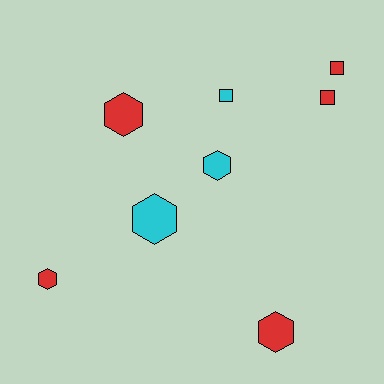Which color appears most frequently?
Red, with 5 objects.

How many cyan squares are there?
There is 1 cyan square.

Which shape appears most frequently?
Hexagon, with 5 objects.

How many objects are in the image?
There are 8 objects.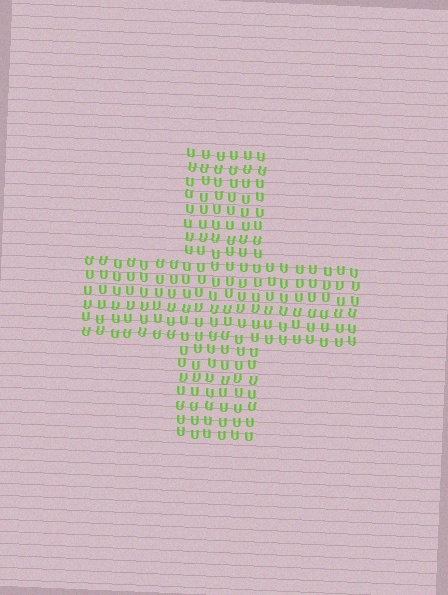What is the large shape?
The large shape is a cross.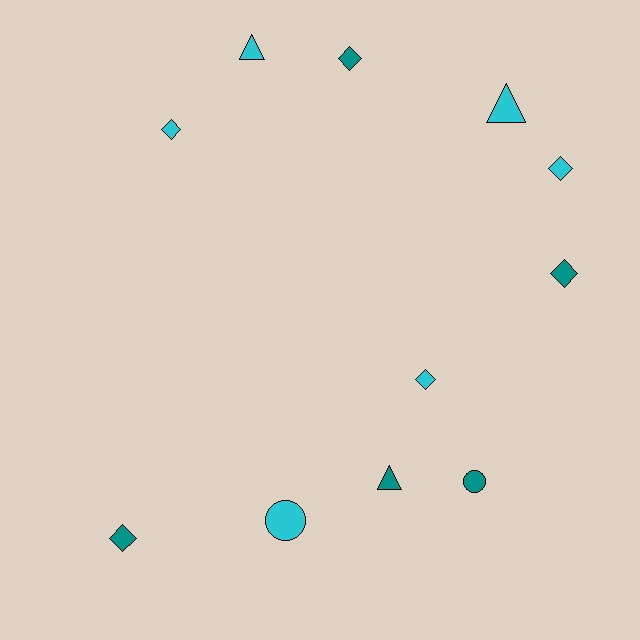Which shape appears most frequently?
Diamond, with 6 objects.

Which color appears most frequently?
Cyan, with 6 objects.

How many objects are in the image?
There are 11 objects.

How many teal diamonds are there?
There are 3 teal diamonds.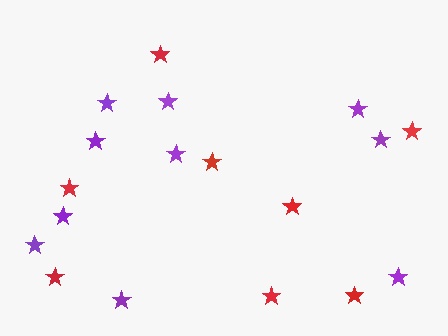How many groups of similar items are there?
There are 2 groups: one group of purple stars (10) and one group of red stars (8).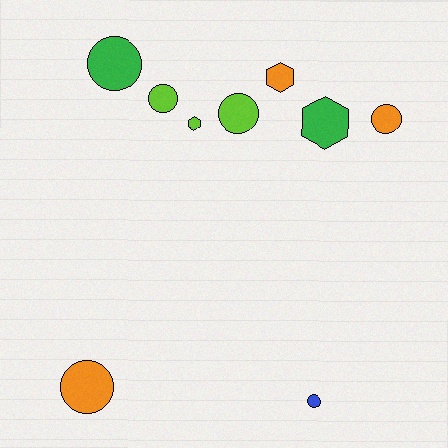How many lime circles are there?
There are 2 lime circles.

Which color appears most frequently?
Lime, with 3 objects.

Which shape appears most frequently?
Circle, with 6 objects.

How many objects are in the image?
There are 9 objects.